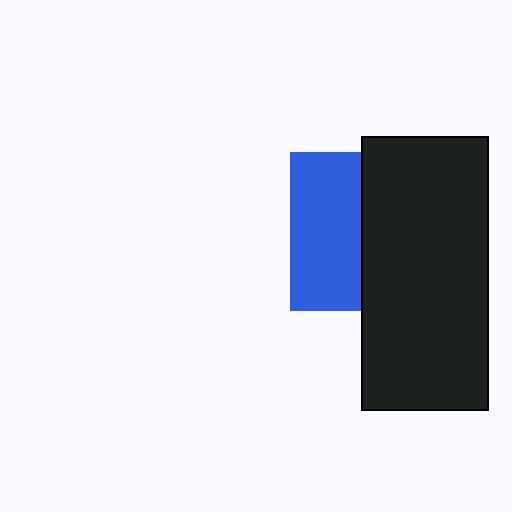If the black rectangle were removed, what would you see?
You would see the complete blue square.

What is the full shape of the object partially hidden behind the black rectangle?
The partially hidden object is a blue square.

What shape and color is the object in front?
The object in front is a black rectangle.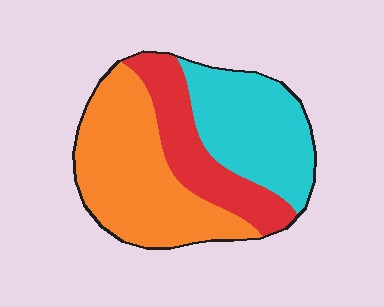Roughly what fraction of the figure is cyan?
Cyan takes up about one third (1/3) of the figure.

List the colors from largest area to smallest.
From largest to smallest: orange, cyan, red.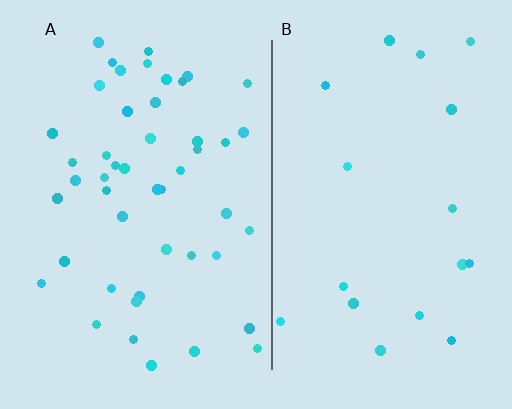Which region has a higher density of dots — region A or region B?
A (the left).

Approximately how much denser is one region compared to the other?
Approximately 2.6× — region A over region B.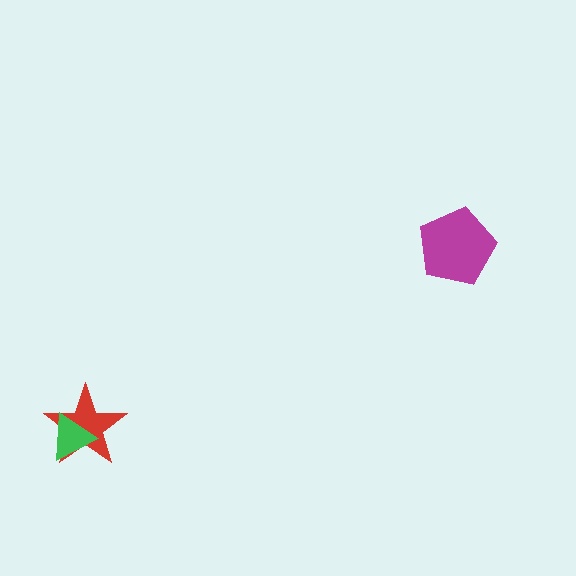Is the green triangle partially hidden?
No, no other shape covers it.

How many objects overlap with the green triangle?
1 object overlaps with the green triangle.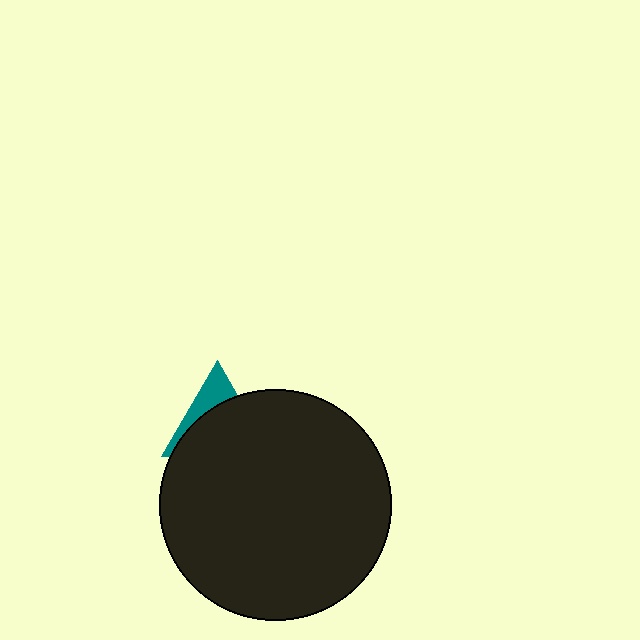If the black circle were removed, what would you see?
You would see the complete teal triangle.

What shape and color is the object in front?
The object in front is a black circle.